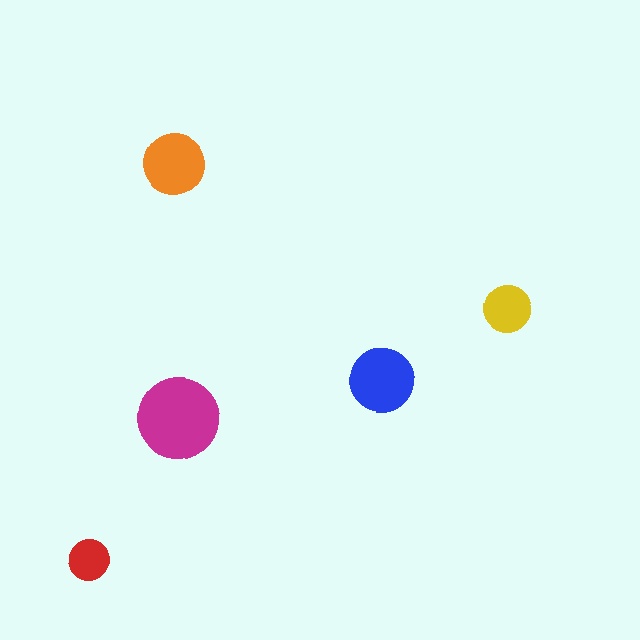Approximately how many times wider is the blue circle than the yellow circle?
About 1.5 times wider.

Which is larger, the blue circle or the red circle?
The blue one.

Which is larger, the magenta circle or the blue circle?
The magenta one.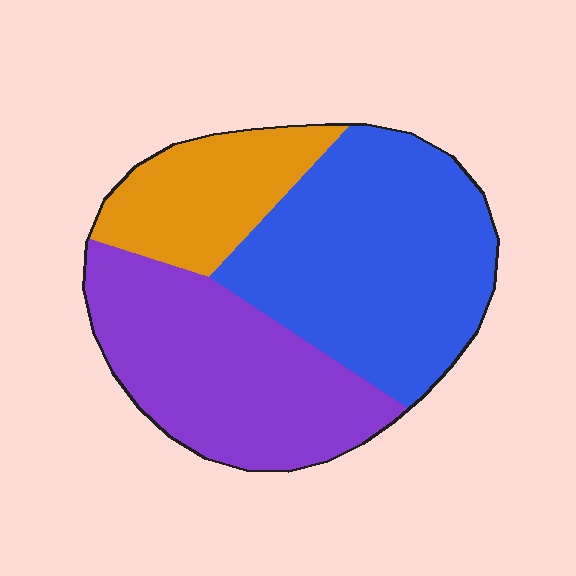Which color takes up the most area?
Blue, at roughly 45%.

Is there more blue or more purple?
Blue.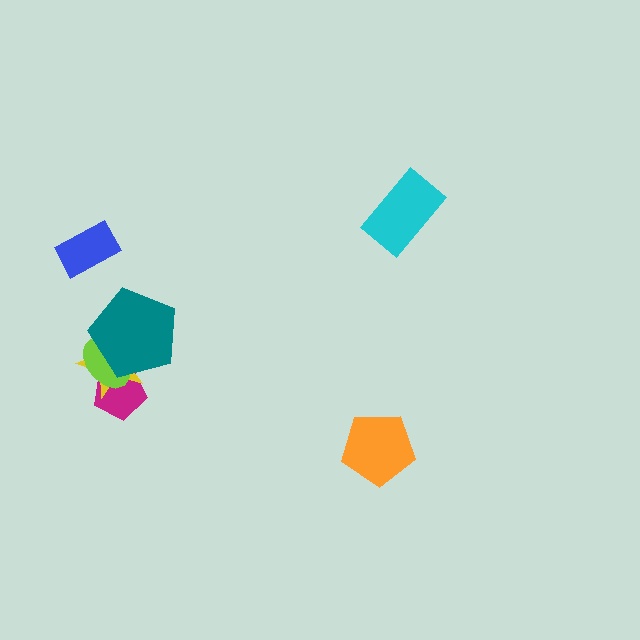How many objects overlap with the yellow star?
3 objects overlap with the yellow star.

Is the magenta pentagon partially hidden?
Yes, it is partially covered by another shape.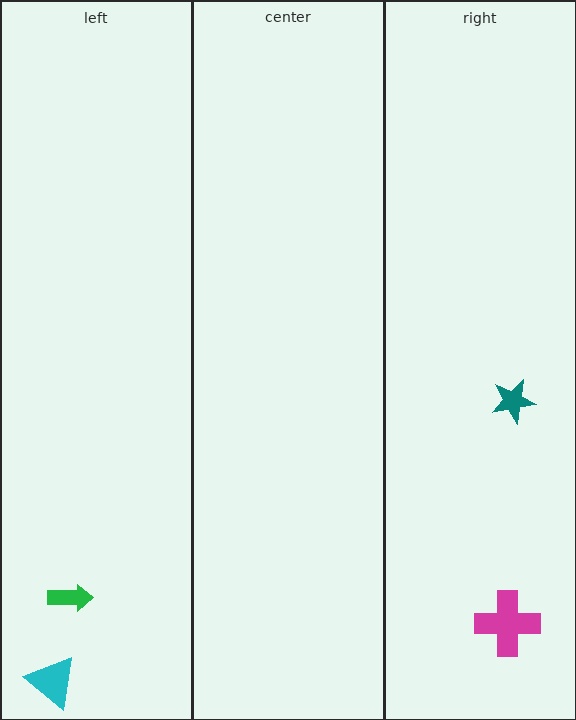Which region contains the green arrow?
The left region.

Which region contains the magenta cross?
The right region.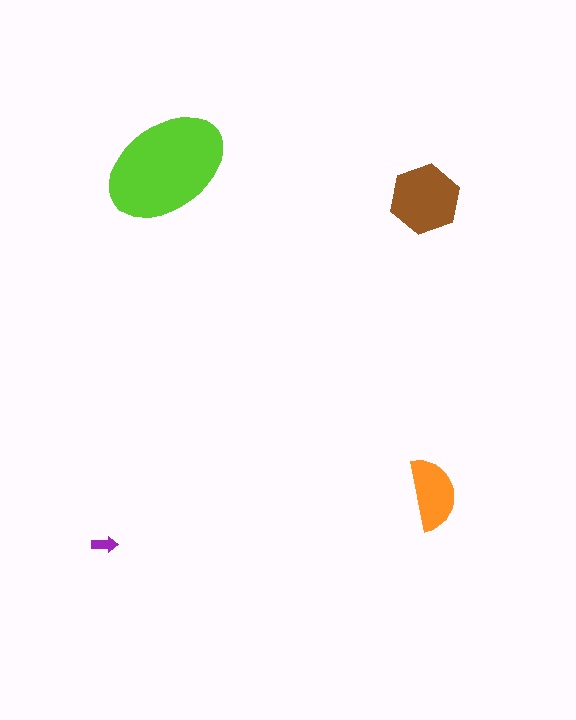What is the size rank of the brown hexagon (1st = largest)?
2nd.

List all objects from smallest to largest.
The purple arrow, the orange semicircle, the brown hexagon, the lime ellipse.